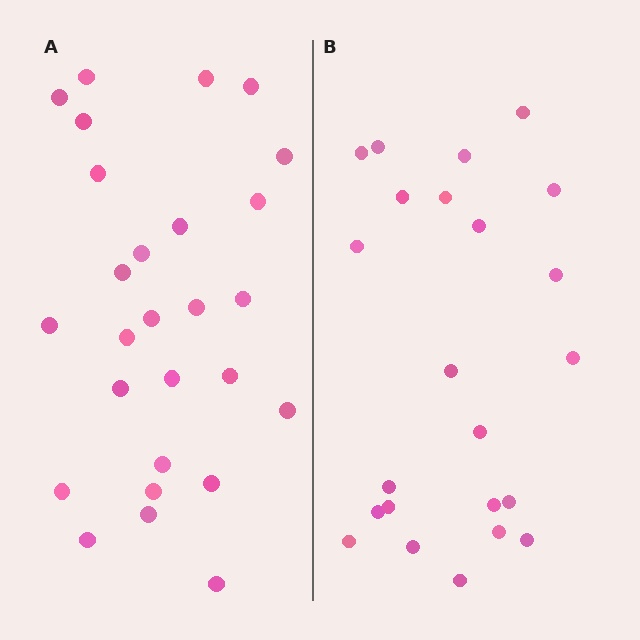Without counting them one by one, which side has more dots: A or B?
Region A (the left region) has more dots.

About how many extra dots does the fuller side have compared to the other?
Region A has about 4 more dots than region B.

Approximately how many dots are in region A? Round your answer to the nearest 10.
About 30 dots. (The exact count is 27, which rounds to 30.)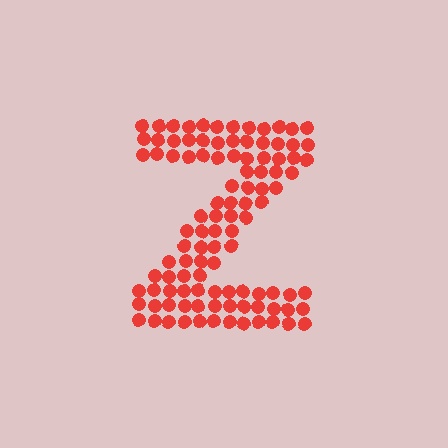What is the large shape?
The large shape is the letter Z.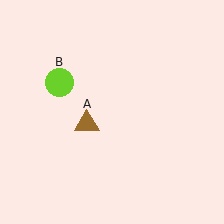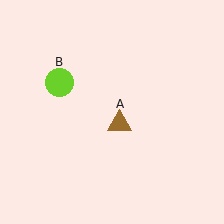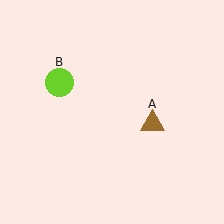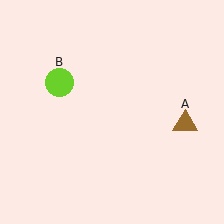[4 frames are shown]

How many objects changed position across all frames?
1 object changed position: brown triangle (object A).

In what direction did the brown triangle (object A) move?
The brown triangle (object A) moved right.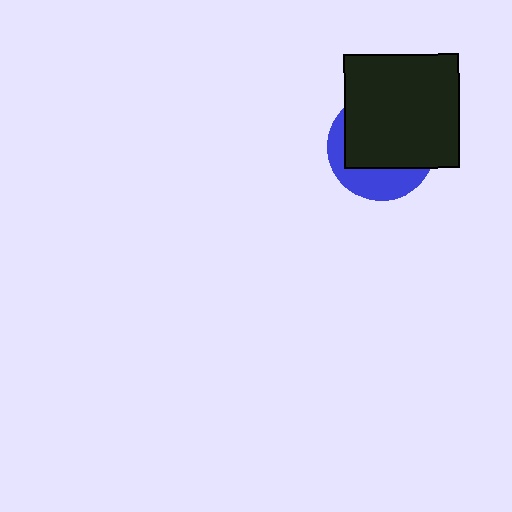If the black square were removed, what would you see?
You would see the complete blue circle.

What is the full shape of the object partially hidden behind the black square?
The partially hidden object is a blue circle.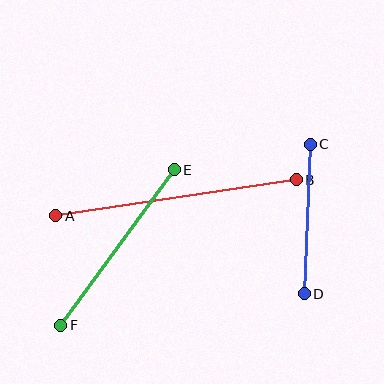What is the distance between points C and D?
The distance is approximately 150 pixels.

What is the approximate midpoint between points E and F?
The midpoint is at approximately (118, 248) pixels.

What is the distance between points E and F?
The distance is approximately 193 pixels.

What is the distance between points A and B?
The distance is approximately 243 pixels.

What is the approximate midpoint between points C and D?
The midpoint is at approximately (307, 218) pixels.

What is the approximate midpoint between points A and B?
The midpoint is at approximately (176, 198) pixels.